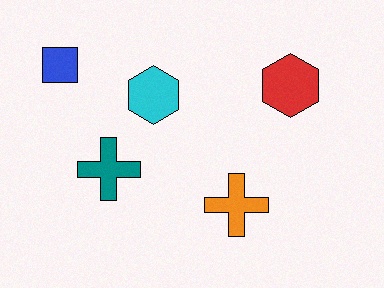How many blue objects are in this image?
There is 1 blue object.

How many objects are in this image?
There are 5 objects.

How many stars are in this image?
There are no stars.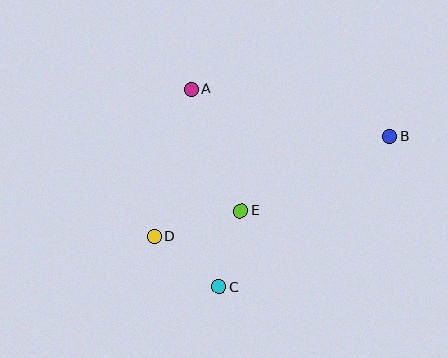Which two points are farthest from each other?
Points B and D are farthest from each other.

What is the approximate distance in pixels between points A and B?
The distance between A and B is approximately 204 pixels.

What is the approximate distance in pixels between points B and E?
The distance between B and E is approximately 166 pixels.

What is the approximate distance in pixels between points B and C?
The distance between B and C is approximately 227 pixels.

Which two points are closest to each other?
Points C and E are closest to each other.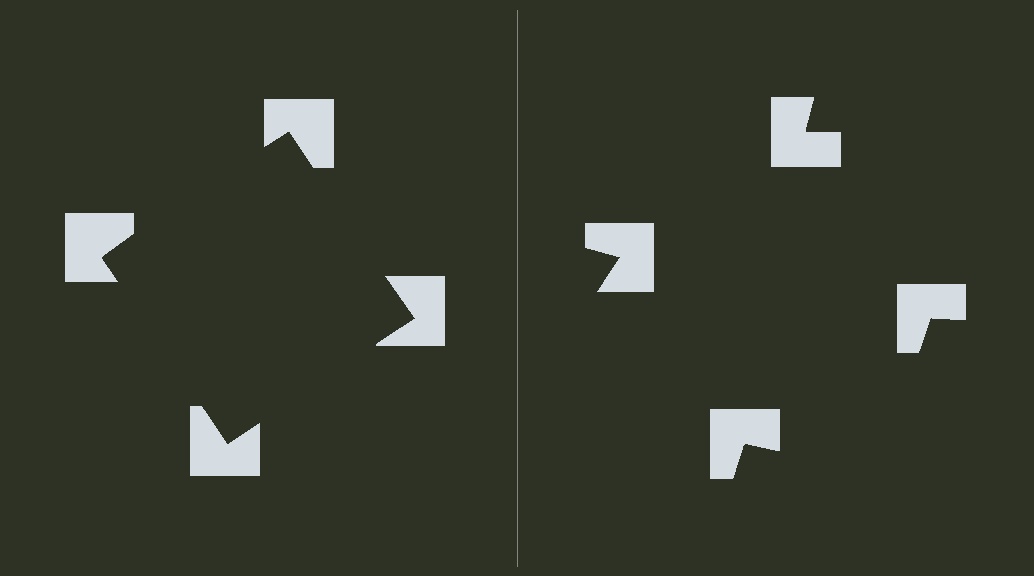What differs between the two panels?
The notched squares are positioned identically on both sides; only the wedge orientations differ. On the left they align to a square; on the right they are misaligned.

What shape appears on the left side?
An illusory square.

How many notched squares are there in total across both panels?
8 — 4 on each side.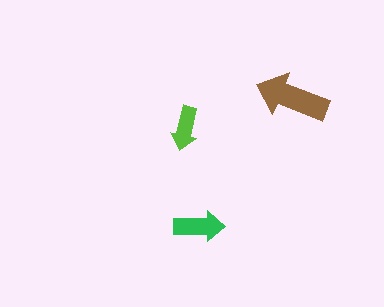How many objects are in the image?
There are 3 objects in the image.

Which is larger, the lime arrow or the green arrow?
The green one.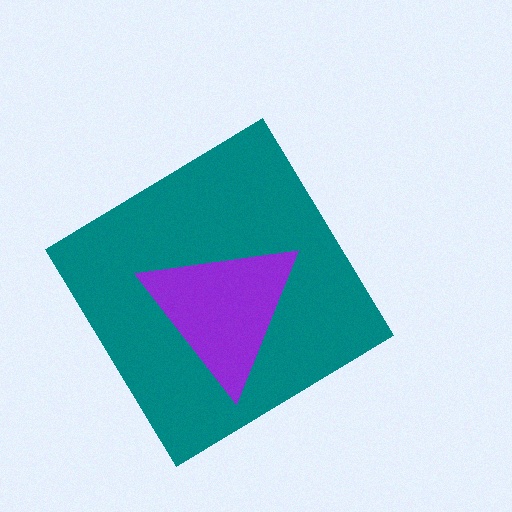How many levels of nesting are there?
2.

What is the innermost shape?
The purple triangle.